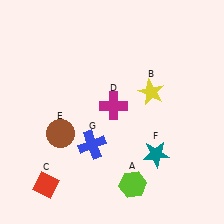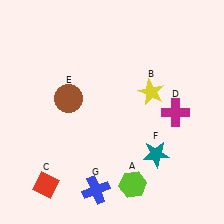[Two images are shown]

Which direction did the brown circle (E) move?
The brown circle (E) moved up.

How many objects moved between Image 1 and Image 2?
3 objects moved between the two images.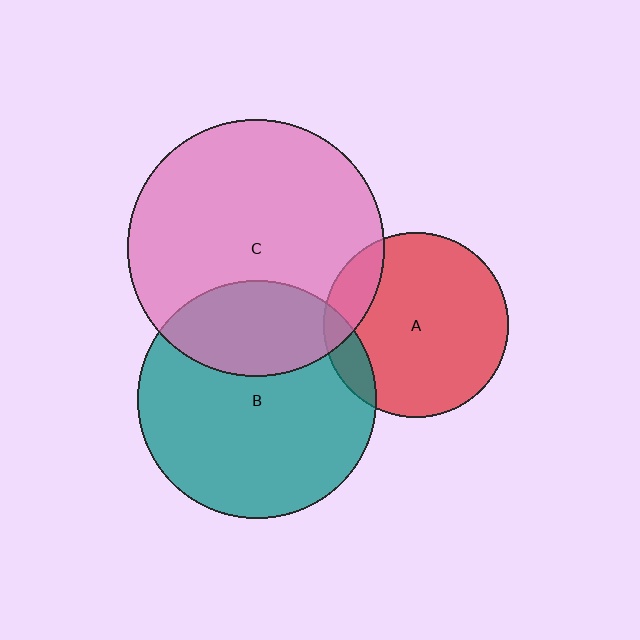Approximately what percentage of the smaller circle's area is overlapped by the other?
Approximately 30%.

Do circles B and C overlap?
Yes.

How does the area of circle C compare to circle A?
Approximately 1.9 times.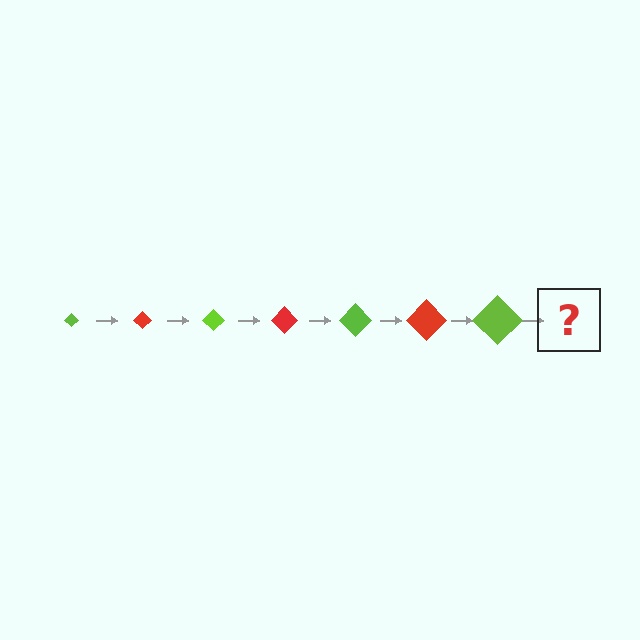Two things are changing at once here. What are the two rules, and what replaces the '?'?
The two rules are that the diamond grows larger each step and the color cycles through lime and red. The '?' should be a red diamond, larger than the previous one.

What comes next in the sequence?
The next element should be a red diamond, larger than the previous one.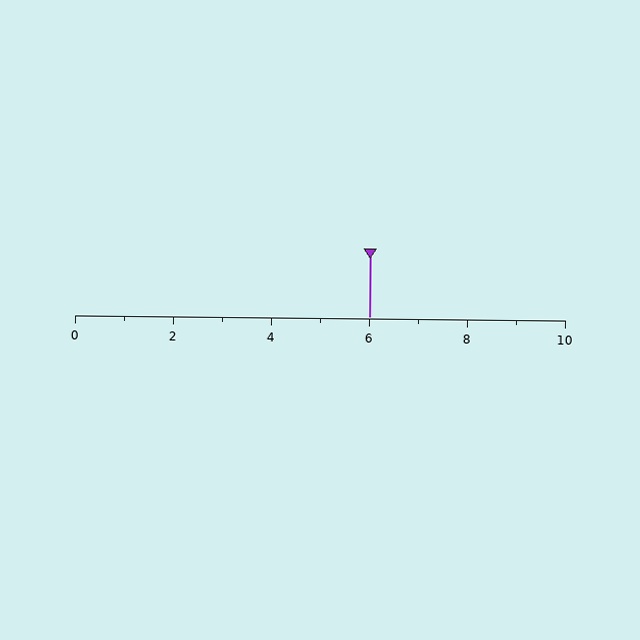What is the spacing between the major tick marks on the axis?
The major ticks are spaced 2 apart.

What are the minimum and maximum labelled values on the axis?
The axis runs from 0 to 10.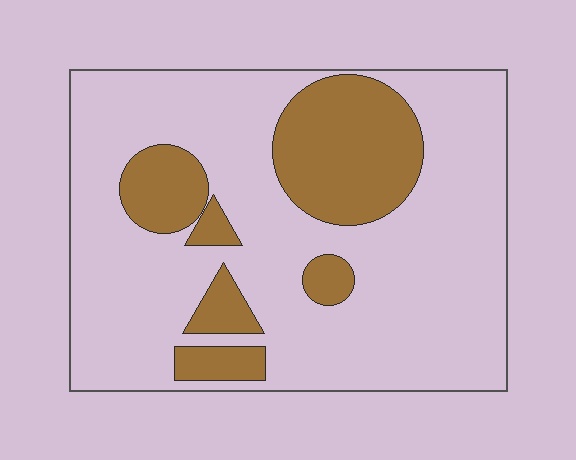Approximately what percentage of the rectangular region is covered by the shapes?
Approximately 25%.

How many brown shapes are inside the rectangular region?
6.